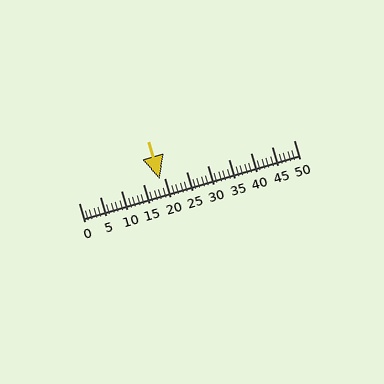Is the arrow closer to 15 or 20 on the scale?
The arrow is closer to 20.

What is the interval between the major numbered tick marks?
The major tick marks are spaced 5 units apart.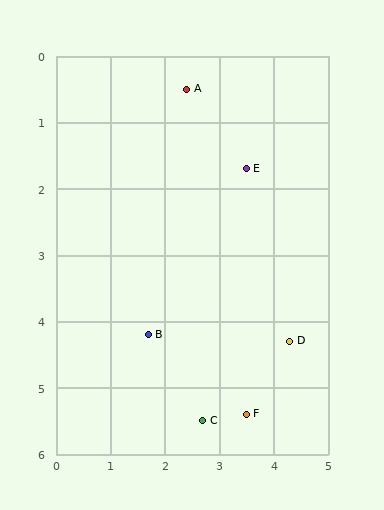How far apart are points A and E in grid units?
Points A and E are about 1.6 grid units apart.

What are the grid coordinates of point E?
Point E is at approximately (3.5, 1.7).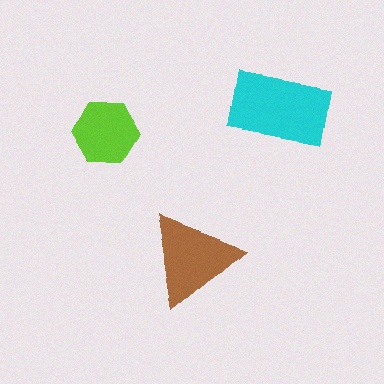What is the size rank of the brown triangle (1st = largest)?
2nd.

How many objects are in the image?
There are 3 objects in the image.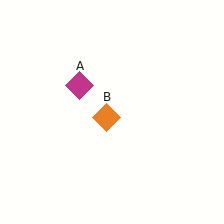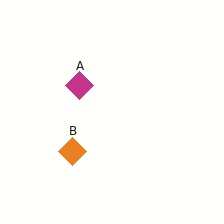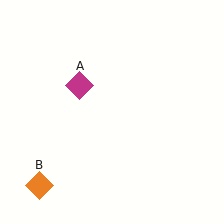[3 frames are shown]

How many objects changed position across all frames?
1 object changed position: orange diamond (object B).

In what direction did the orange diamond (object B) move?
The orange diamond (object B) moved down and to the left.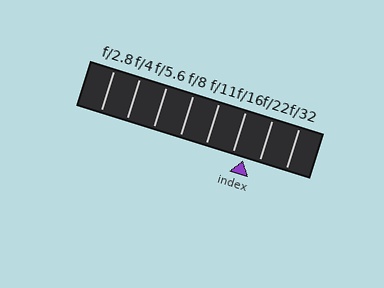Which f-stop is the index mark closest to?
The index mark is closest to f/16.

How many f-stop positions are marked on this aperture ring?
There are 8 f-stop positions marked.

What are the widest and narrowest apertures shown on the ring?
The widest aperture shown is f/2.8 and the narrowest is f/32.